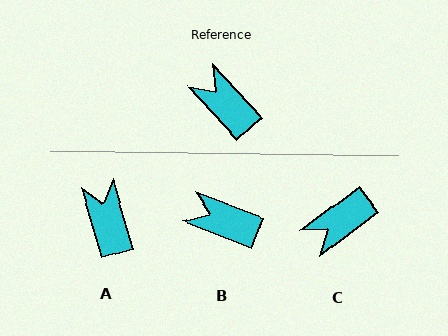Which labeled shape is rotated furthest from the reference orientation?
C, about 85 degrees away.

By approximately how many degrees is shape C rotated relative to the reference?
Approximately 85 degrees counter-clockwise.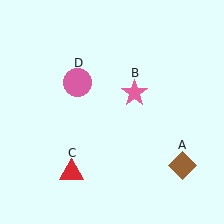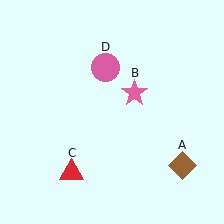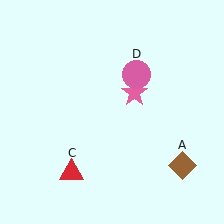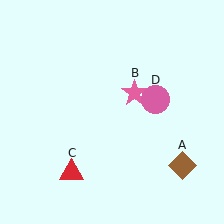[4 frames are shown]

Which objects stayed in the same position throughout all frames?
Brown diamond (object A) and pink star (object B) and red triangle (object C) remained stationary.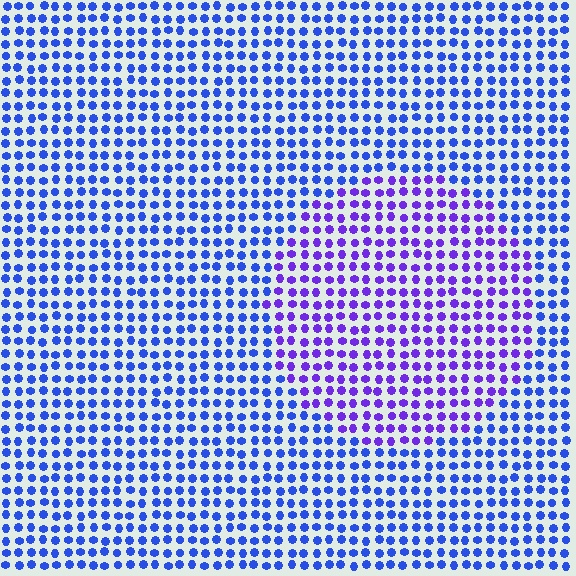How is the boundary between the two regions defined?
The boundary is defined purely by a slight shift in hue (about 35 degrees). Spacing, size, and orientation are identical on both sides.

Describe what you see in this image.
The image is filled with small blue elements in a uniform arrangement. A circle-shaped region is visible where the elements are tinted to a slightly different hue, forming a subtle color boundary.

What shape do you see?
I see a circle.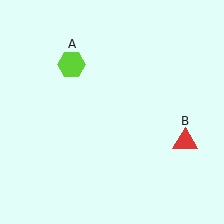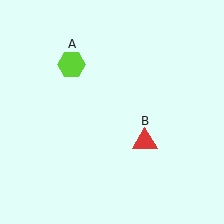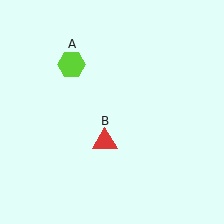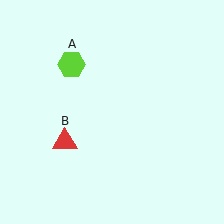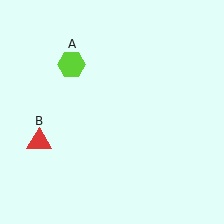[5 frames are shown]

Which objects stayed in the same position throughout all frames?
Lime hexagon (object A) remained stationary.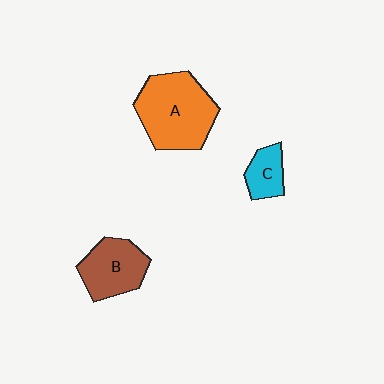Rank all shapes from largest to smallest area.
From largest to smallest: A (orange), B (brown), C (cyan).